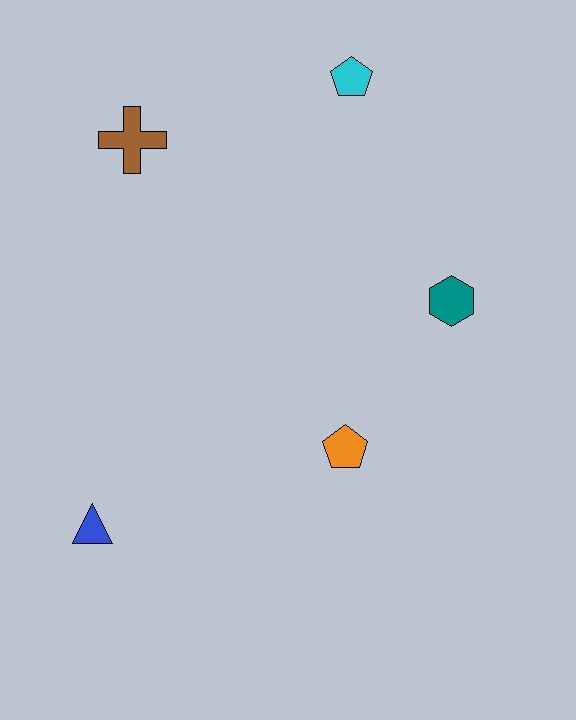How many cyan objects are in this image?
There is 1 cyan object.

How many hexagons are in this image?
There is 1 hexagon.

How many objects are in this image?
There are 5 objects.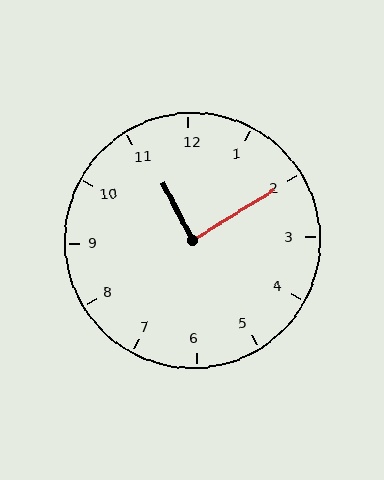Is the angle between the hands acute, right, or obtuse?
It is right.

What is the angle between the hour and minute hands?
Approximately 85 degrees.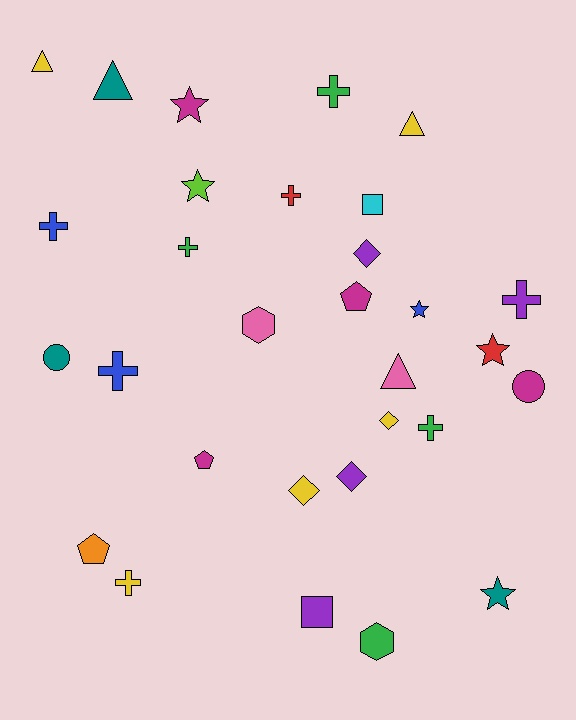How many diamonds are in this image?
There are 4 diamonds.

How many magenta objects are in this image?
There are 4 magenta objects.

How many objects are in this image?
There are 30 objects.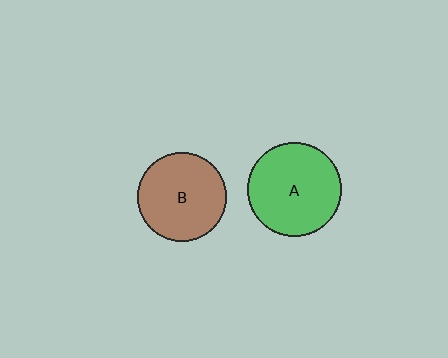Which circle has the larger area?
Circle A (green).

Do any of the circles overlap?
No, none of the circles overlap.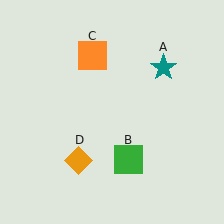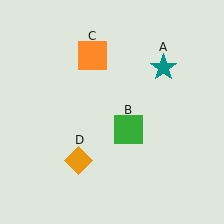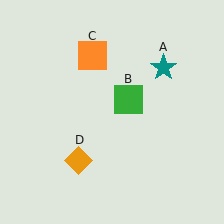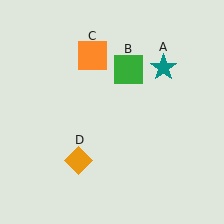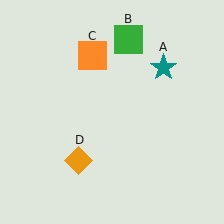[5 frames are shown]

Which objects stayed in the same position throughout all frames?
Teal star (object A) and orange square (object C) and orange diamond (object D) remained stationary.